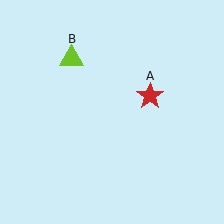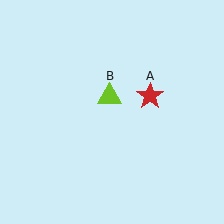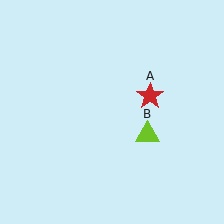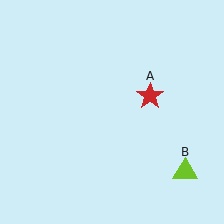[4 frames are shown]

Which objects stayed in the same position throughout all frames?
Red star (object A) remained stationary.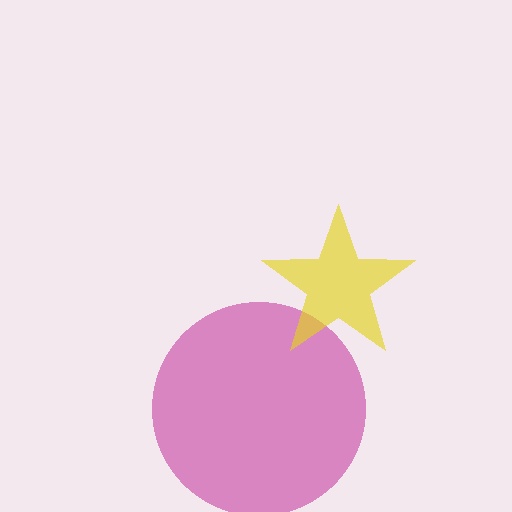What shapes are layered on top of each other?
The layered shapes are: a magenta circle, a yellow star.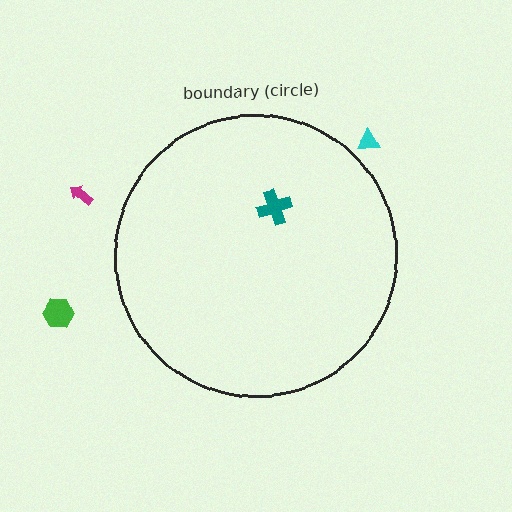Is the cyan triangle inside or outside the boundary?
Outside.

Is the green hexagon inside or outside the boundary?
Outside.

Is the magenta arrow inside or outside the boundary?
Outside.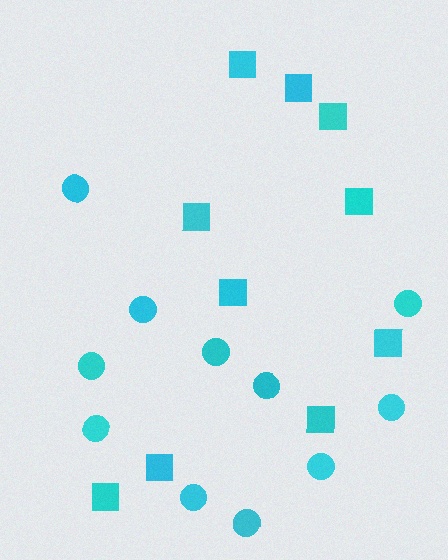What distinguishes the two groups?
There are 2 groups: one group of squares (10) and one group of circles (11).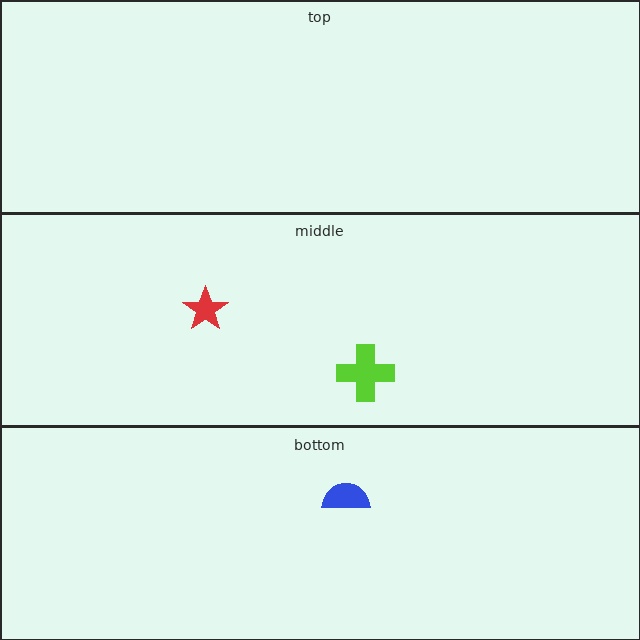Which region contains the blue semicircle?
The bottom region.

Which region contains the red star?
The middle region.